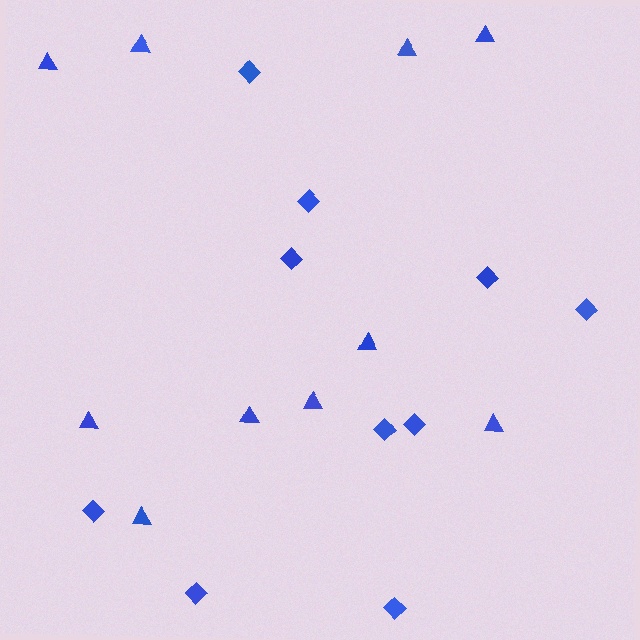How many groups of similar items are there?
There are 2 groups: one group of diamonds (10) and one group of triangles (10).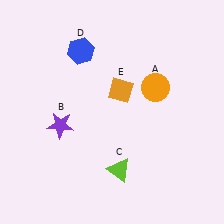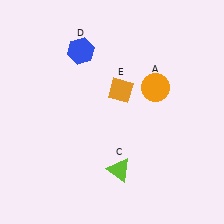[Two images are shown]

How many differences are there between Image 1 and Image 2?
There is 1 difference between the two images.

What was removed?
The purple star (B) was removed in Image 2.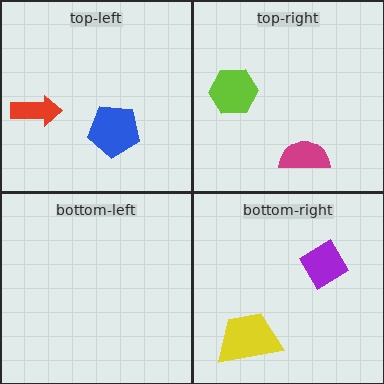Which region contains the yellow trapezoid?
The bottom-right region.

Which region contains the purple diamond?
The bottom-right region.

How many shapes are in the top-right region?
2.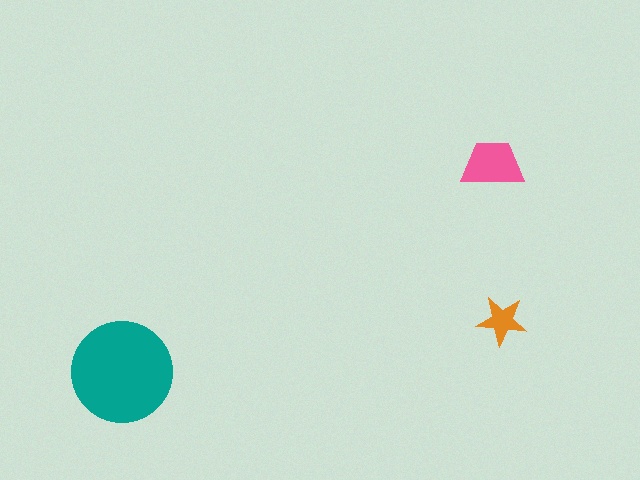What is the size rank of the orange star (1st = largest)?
3rd.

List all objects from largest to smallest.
The teal circle, the pink trapezoid, the orange star.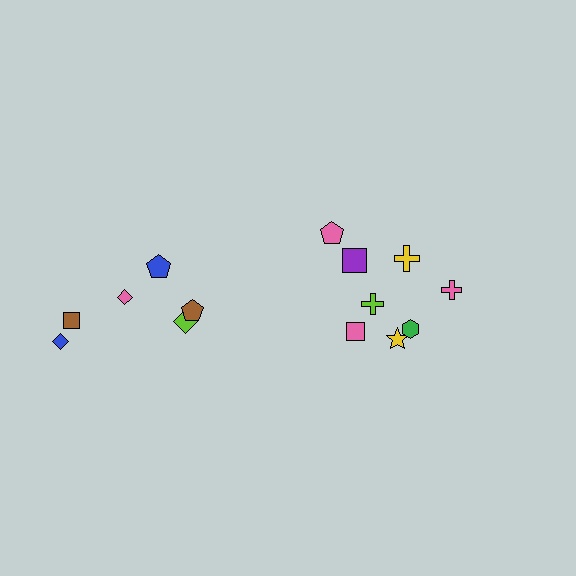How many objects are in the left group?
There are 6 objects.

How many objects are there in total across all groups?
There are 14 objects.